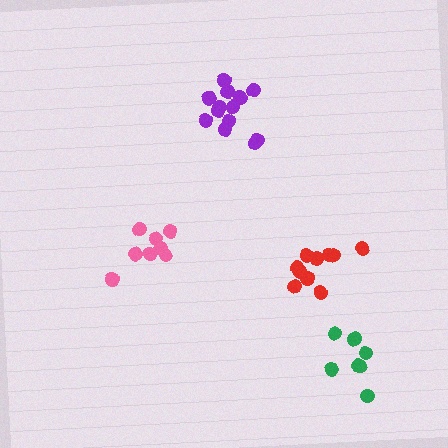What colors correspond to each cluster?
The clusters are colored: purple, red, pink, green.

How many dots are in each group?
Group 1: 13 dots, Group 2: 10 dots, Group 3: 8 dots, Group 4: 7 dots (38 total).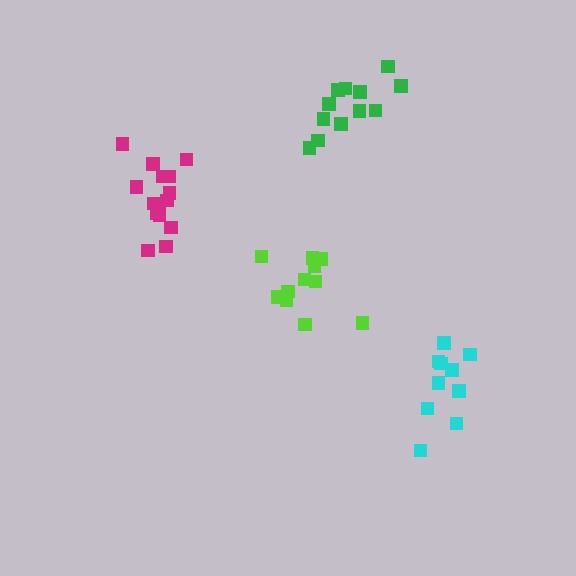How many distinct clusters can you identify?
There are 4 distinct clusters.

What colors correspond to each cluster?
The clusters are colored: lime, cyan, green, magenta.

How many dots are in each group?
Group 1: 11 dots, Group 2: 10 dots, Group 3: 12 dots, Group 4: 15 dots (48 total).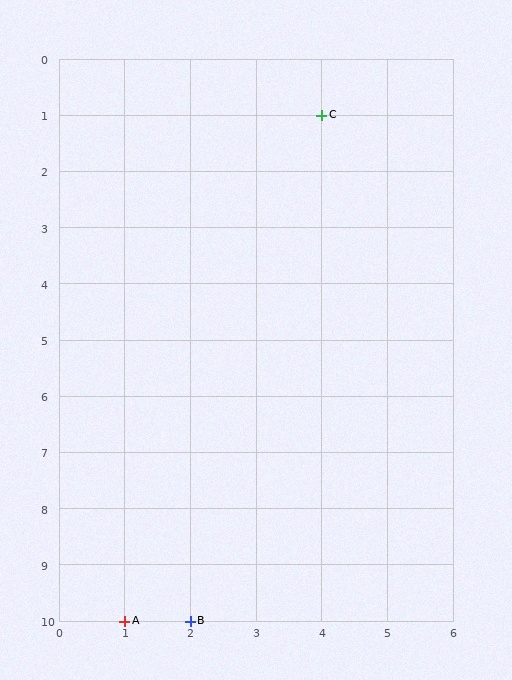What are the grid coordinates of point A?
Point A is at grid coordinates (1, 10).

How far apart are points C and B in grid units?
Points C and B are 2 columns and 9 rows apart (about 9.2 grid units diagonally).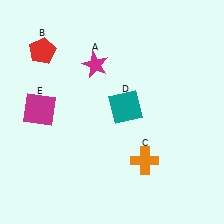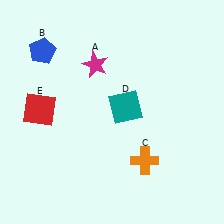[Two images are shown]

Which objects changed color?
B changed from red to blue. E changed from magenta to red.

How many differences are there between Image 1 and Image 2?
There are 2 differences between the two images.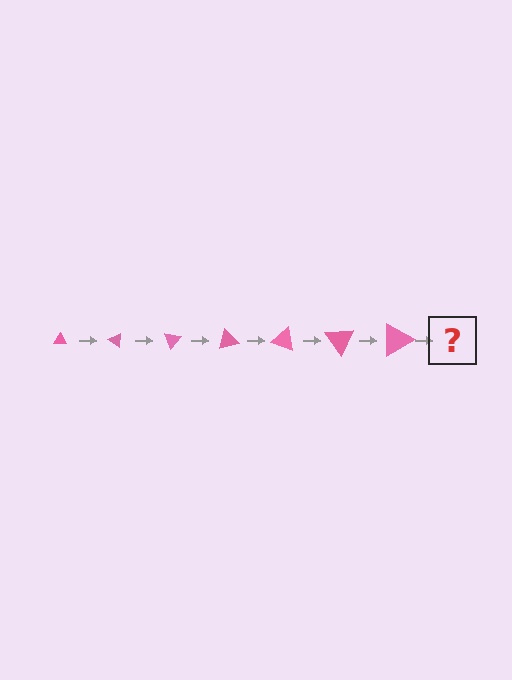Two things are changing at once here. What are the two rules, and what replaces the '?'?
The two rules are that the triangle grows larger each step and it rotates 35 degrees each step. The '?' should be a triangle, larger than the previous one and rotated 245 degrees from the start.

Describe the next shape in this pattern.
It should be a triangle, larger than the previous one and rotated 245 degrees from the start.